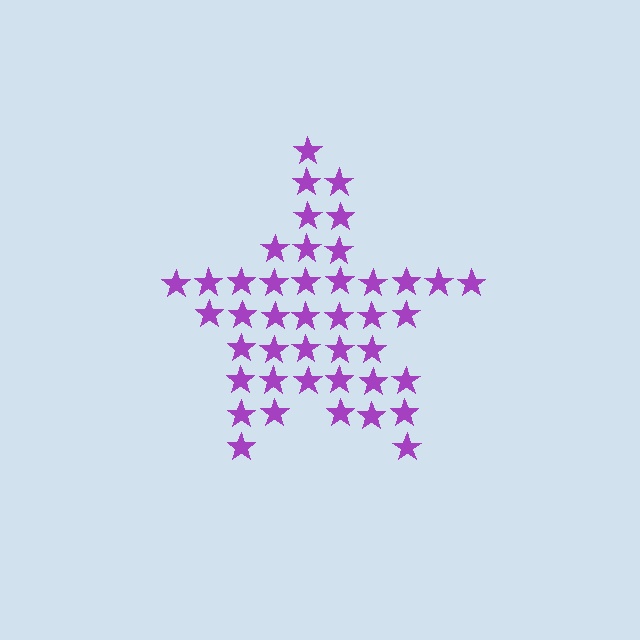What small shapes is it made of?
It is made of small stars.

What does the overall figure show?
The overall figure shows a star.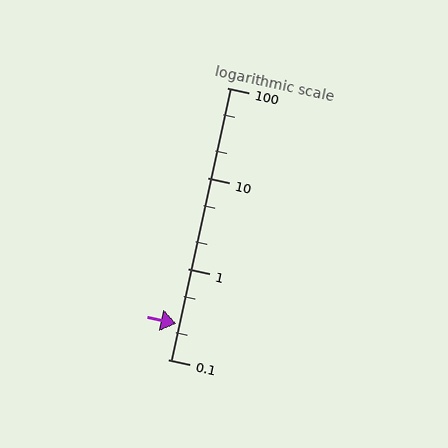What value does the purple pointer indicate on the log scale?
The pointer indicates approximately 0.25.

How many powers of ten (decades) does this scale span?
The scale spans 3 decades, from 0.1 to 100.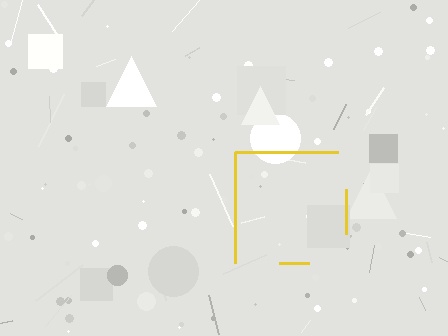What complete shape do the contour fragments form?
The contour fragments form a square.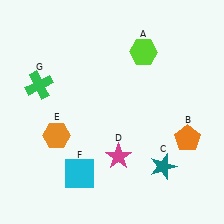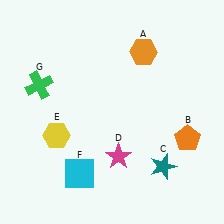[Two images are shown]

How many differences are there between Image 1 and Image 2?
There are 2 differences between the two images.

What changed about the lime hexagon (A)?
In Image 1, A is lime. In Image 2, it changed to orange.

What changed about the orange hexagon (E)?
In Image 1, E is orange. In Image 2, it changed to yellow.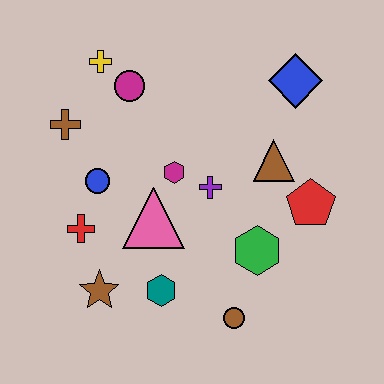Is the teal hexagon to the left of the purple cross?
Yes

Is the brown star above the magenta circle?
No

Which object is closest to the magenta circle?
The yellow cross is closest to the magenta circle.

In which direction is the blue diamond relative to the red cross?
The blue diamond is to the right of the red cross.